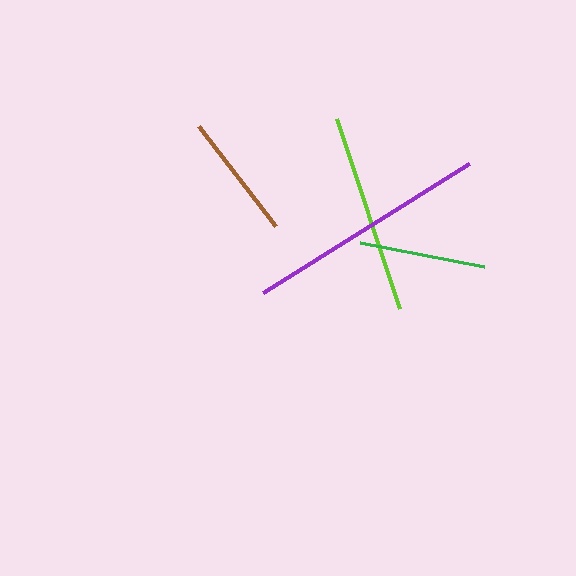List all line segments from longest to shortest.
From longest to shortest: purple, lime, brown, green.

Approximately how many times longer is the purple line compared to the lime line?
The purple line is approximately 1.2 times the length of the lime line.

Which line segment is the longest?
The purple line is the longest at approximately 243 pixels.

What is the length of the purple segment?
The purple segment is approximately 243 pixels long.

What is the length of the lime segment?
The lime segment is approximately 201 pixels long.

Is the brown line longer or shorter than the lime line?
The lime line is longer than the brown line.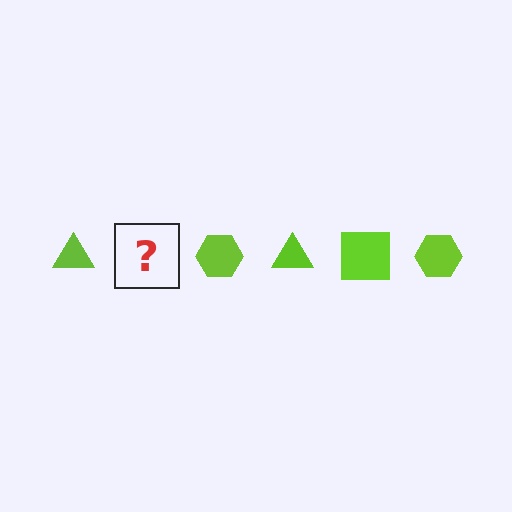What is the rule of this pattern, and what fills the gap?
The rule is that the pattern cycles through triangle, square, hexagon shapes in lime. The gap should be filled with a lime square.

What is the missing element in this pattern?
The missing element is a lime square.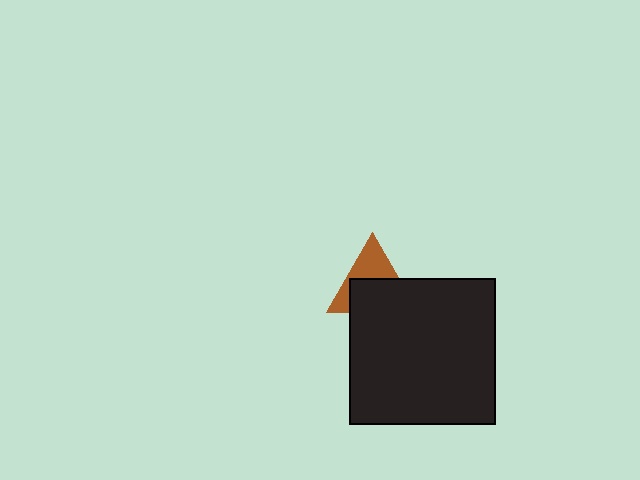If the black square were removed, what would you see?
You would see the complete brown triangle.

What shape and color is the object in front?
The object in front is a black square.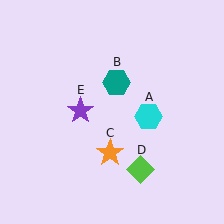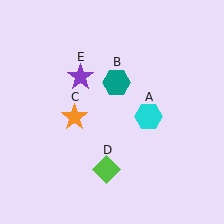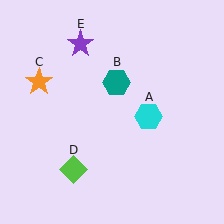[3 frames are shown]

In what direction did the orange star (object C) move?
The orange star (object C) moved up and to the left.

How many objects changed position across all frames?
3 objects changed position: orange star (object C), lime diamond (object D), purple star (object E).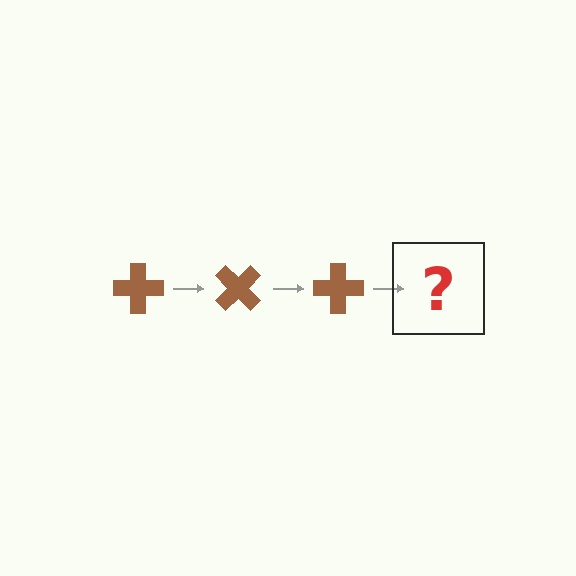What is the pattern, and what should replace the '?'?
The pattern is that the cross rotates 45 degrees each step. The '?' should be a brown cross rotated 135 degrees.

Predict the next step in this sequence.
The next step is a brown cross rotated 135 degrees.